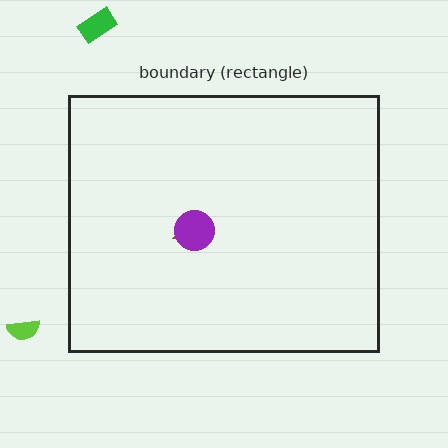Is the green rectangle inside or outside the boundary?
Outside.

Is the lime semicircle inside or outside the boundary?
Outside.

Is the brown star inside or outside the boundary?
Inside.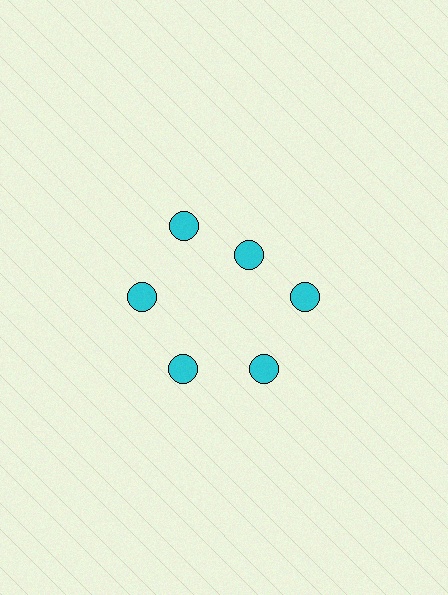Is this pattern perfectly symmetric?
No. The 6 cyan circles are arranged in a ring, but one element near the 1 o'clock position is pulled inward toward the center, breaking the 6-fold rotational symmetry.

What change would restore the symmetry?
The symmetry would be restored by moving it outward, back onto the ring so that all 6 circles sit at equal angles and equal distance from the center.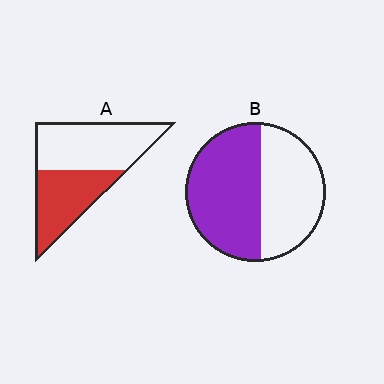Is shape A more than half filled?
No.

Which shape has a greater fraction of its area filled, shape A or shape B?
Shape B.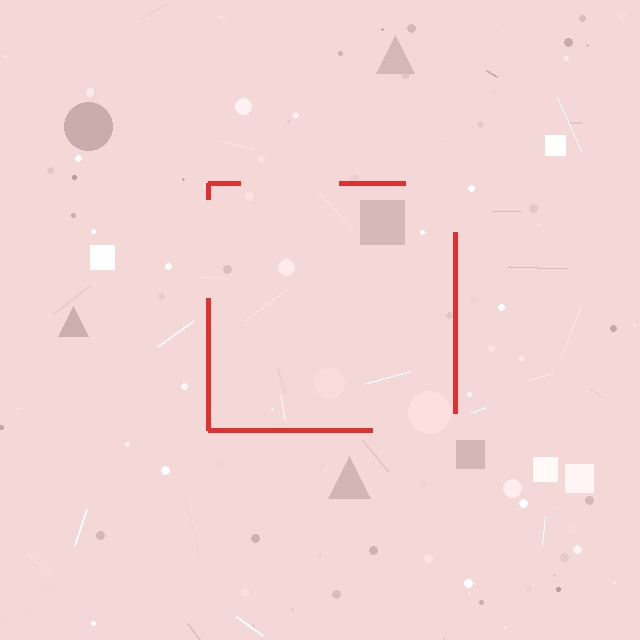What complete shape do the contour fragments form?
The contour fragments form a square.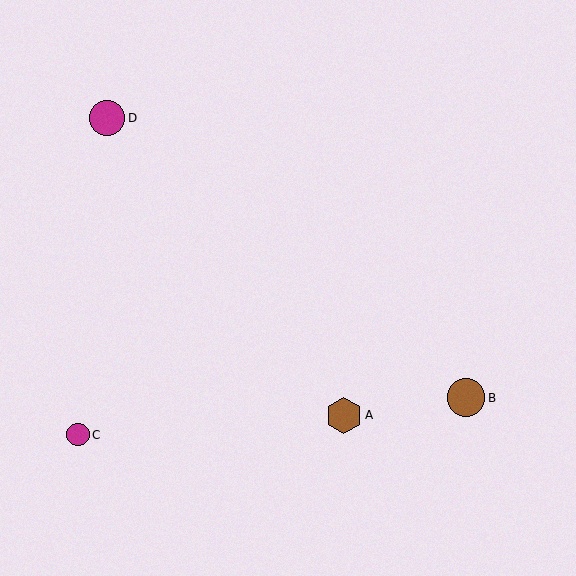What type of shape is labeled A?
Shape A is a brown hexagon.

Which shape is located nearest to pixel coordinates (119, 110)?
The magenta circle (labeled D) at (107, 118) is nearest to that location.